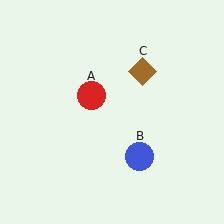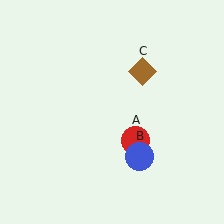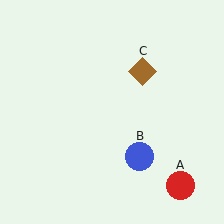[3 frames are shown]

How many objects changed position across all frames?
1 object changed position: red circle (object A).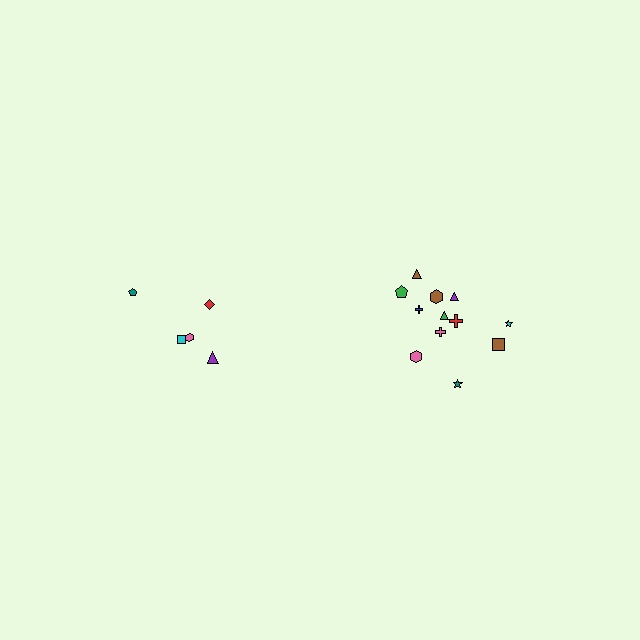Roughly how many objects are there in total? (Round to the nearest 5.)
Roughly 15 objects in total.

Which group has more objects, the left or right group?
The right group.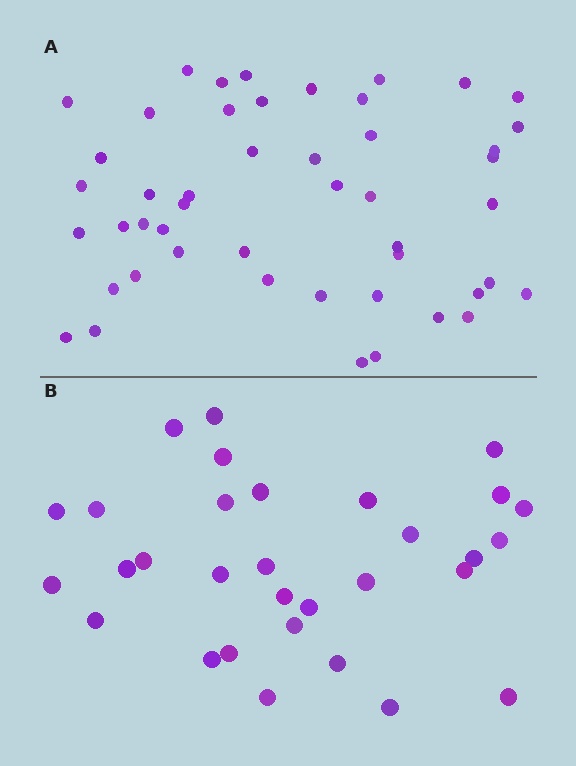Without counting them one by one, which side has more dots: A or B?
Region A (the top region) has more dots.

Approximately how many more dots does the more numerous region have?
Region A has approximately 15 more dots than region B.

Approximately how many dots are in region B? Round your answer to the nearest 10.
About 30 dots. (The exact count is 31, which rounds to 30.)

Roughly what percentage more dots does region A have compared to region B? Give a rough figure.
About 55% more.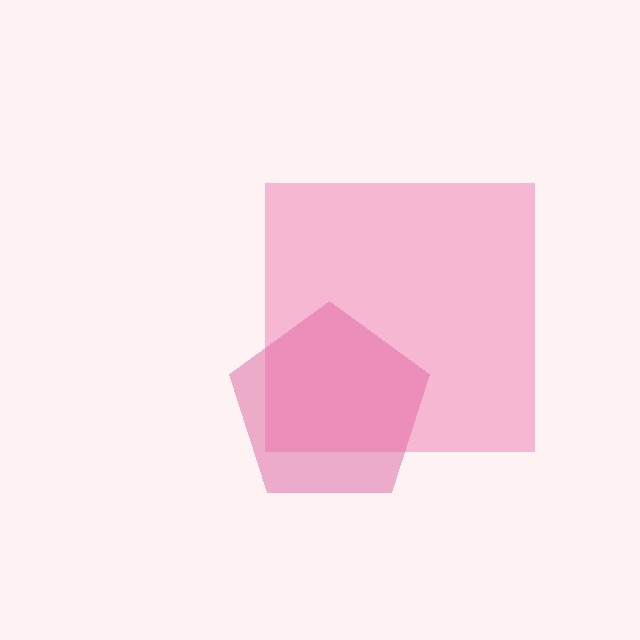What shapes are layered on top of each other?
The layered shapes are: a magenta pentagon, a pink square.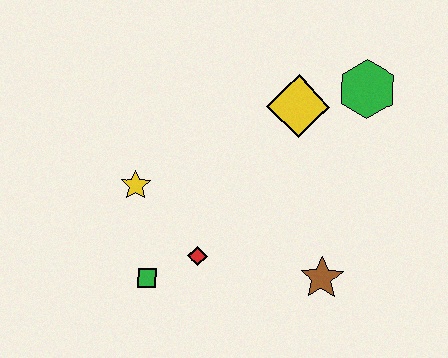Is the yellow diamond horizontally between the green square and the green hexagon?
Yes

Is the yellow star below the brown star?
No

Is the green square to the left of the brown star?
Yes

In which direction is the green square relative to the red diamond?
The green square is to the left of the red diamond.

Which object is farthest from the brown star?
The yellow star is farthest from the brown star.